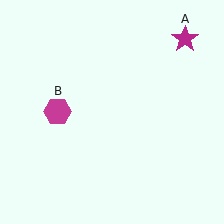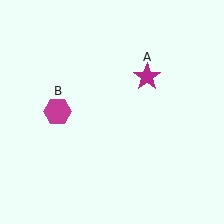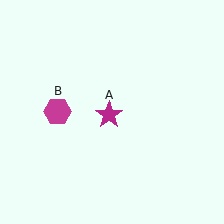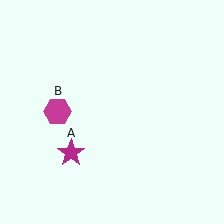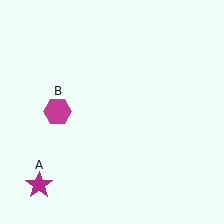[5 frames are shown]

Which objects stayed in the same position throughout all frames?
Magenta hexagon (object B) remained stationary.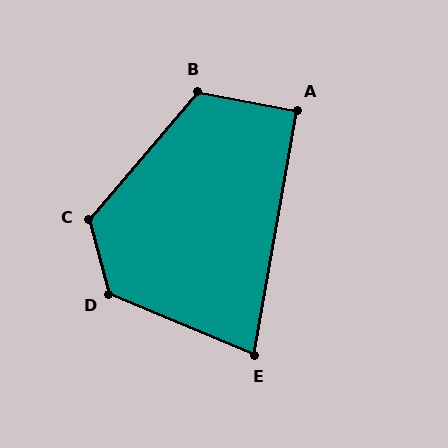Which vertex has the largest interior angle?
D, at approximately 128 degrees.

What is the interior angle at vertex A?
Approximately 91 degrees (approximately right).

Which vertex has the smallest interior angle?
E, at approximately 77 degrees.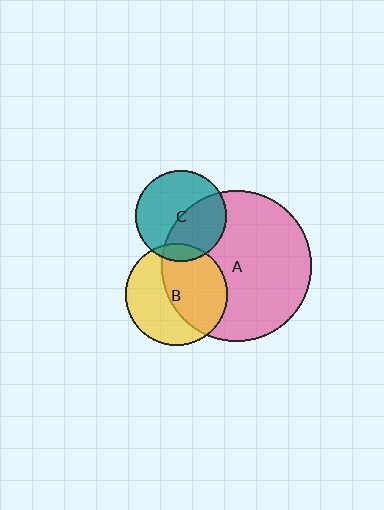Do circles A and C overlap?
Yes.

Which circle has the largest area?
Circle A (pink).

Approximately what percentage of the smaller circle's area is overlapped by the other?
Approximately 45%.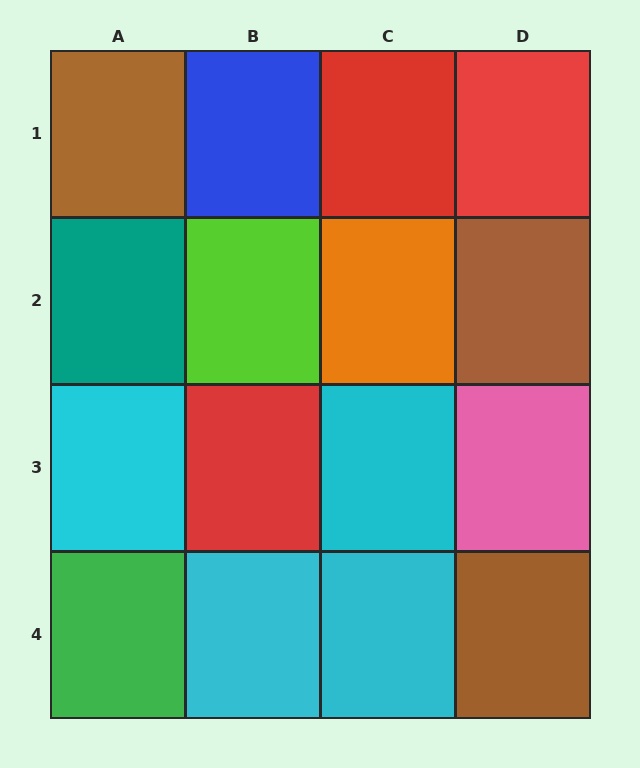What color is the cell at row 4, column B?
Cyan.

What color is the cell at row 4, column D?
Brown.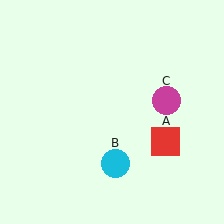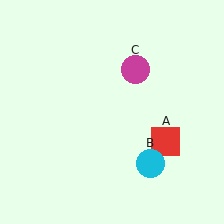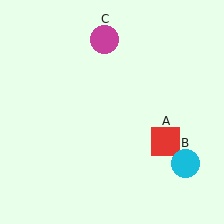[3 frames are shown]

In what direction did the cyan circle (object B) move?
The cyan circle (object B) moved right.